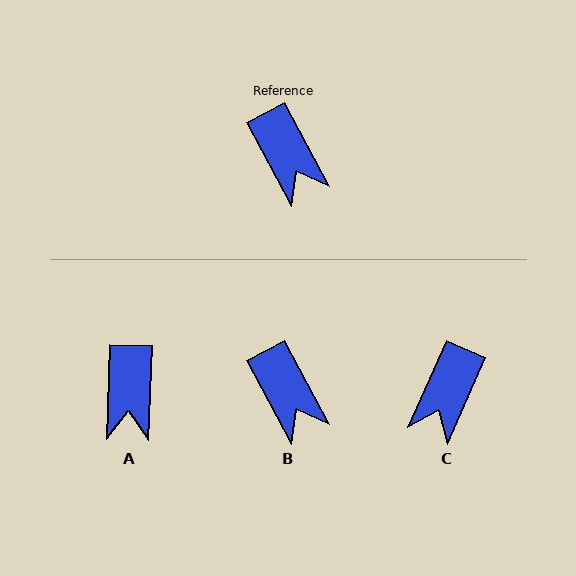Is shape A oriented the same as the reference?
No, it is off by about 30 degrees.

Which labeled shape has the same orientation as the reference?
B.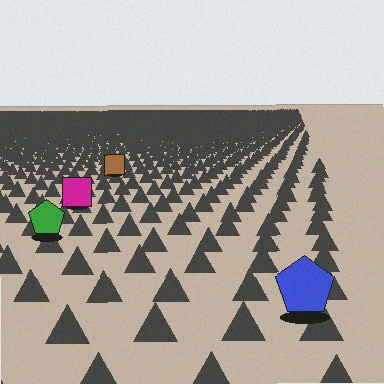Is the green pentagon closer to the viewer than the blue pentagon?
No. The blue pentagon is closer — you can tell from the texture gradient: the ground texture is coarser near it.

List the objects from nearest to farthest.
From nearest to farthest: the blue pentagon, the green pentagon, the magenta square, the brown square.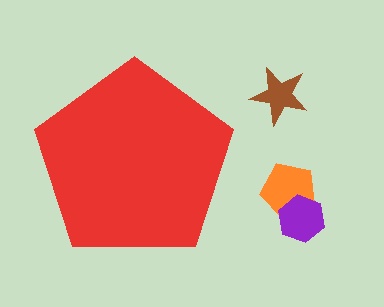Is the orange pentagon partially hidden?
No, the orange pentagon is fully visible.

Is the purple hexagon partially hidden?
No, the purple hexagon is fully visible.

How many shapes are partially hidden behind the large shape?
0 shapes are partially hidden.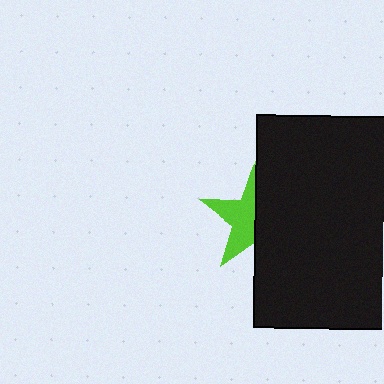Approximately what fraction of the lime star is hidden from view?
Roughly 51% of the lime star is hidden behind the black rectangle.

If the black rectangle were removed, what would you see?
You would see the complete lime star.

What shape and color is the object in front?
The object in front is a black rectangle.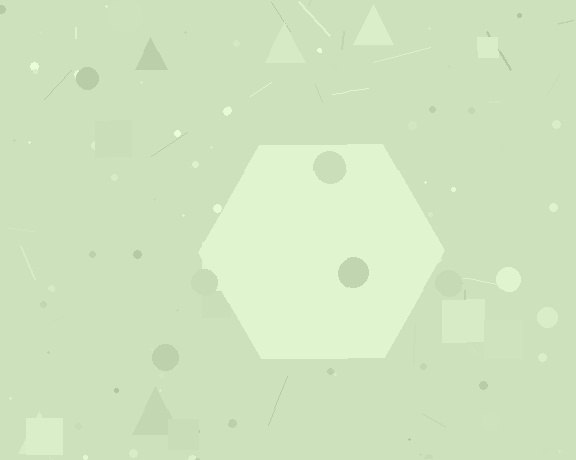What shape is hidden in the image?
A hexagon is hidden in the image.